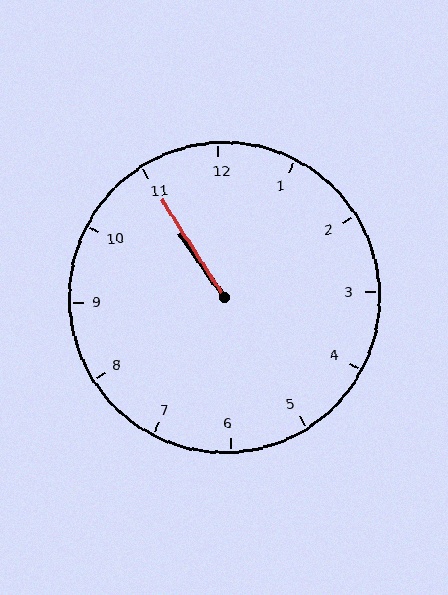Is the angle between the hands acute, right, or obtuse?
It is acute.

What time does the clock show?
10:55.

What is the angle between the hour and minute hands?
Approximately 2 degrees.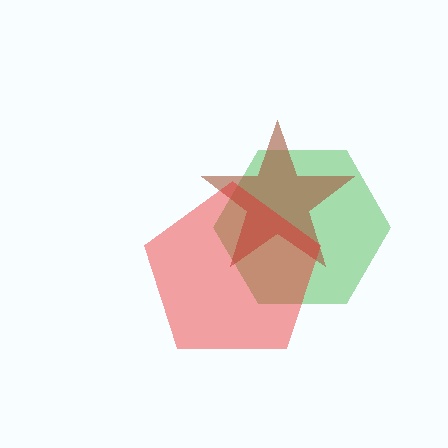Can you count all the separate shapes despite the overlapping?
Yes, there are 3 separate shapes.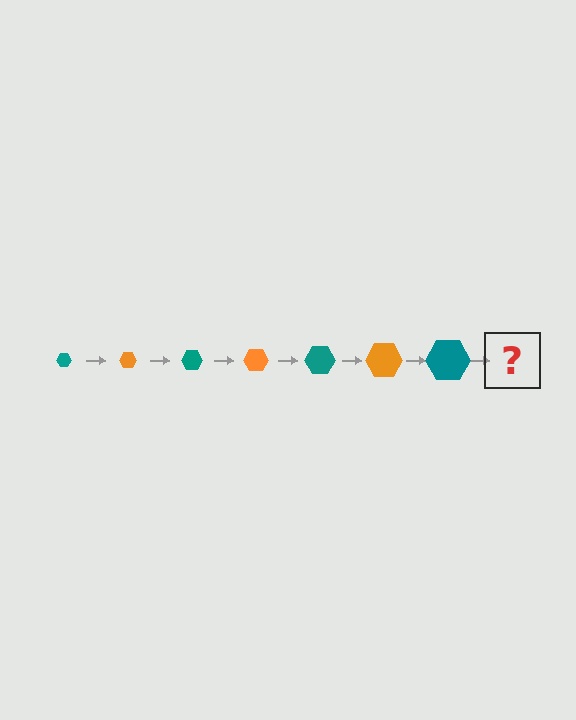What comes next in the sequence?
The next element should be an orange hexagon, larger than the previous one.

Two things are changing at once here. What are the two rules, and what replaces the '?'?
The two rules are that the hexagon grows larger each step and the color cycles through teal and orange. The '?' should be an orange hexagon, larger than the previous one.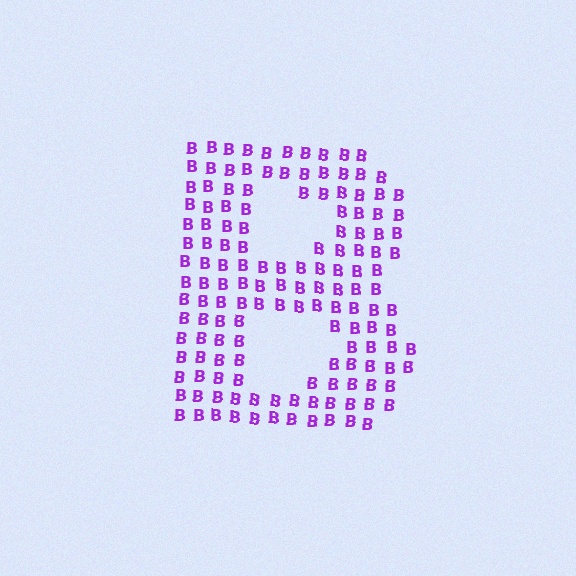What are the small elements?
The small elements are letter B's.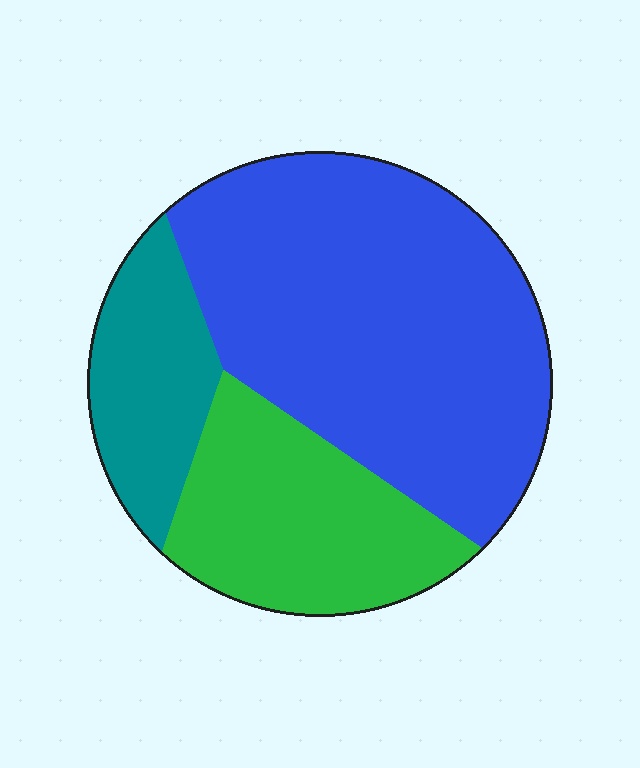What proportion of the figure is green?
Green takes up about one quarter (1/4) of the figure.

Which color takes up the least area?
Teal, at roughly 15%.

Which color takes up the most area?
Blue, at roughly 55%.